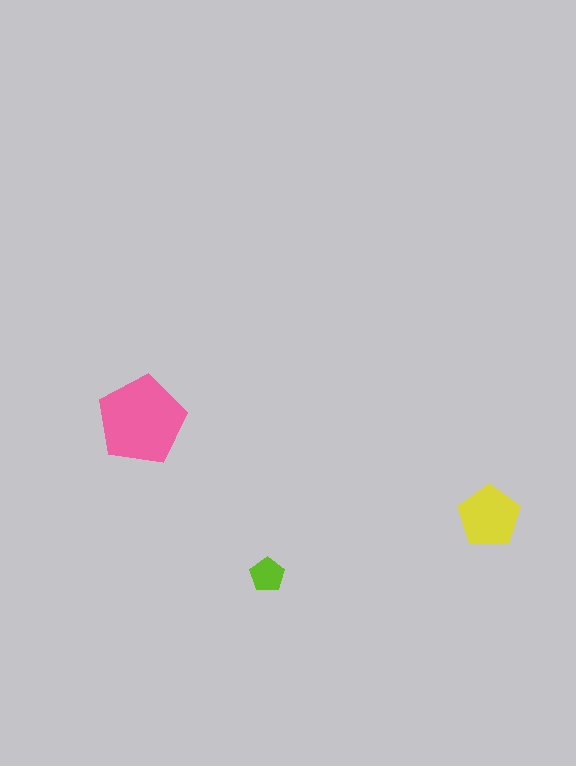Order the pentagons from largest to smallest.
the pink one, the yellow one, the lime one.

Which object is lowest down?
The lime pentagon is bottommost.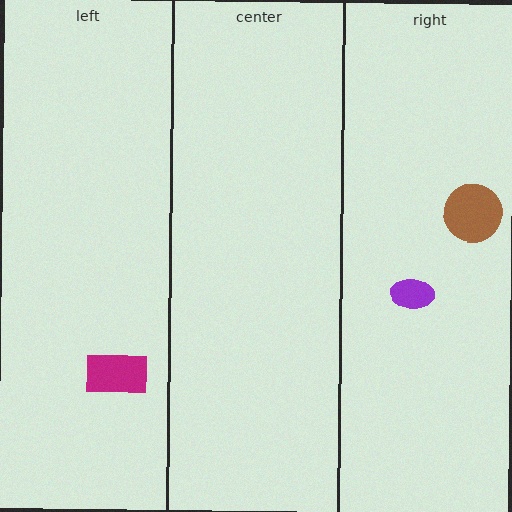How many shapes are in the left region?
1.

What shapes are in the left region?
The magenta rectangle.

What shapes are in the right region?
The purple ellipse, the brown circle.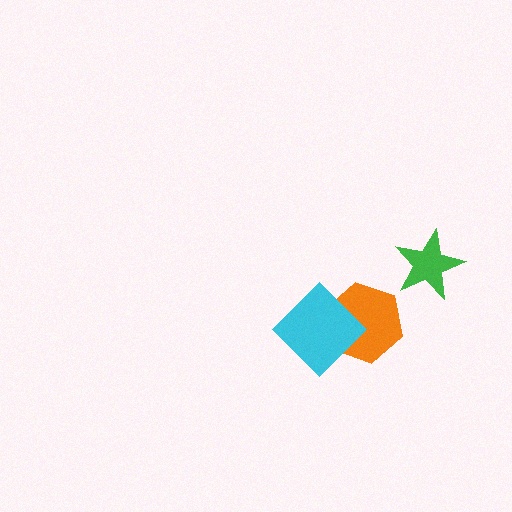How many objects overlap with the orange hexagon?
1 object overlaps with the orange hexagon.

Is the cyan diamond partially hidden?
No, no other shape covers it.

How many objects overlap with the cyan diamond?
1 object overlaps with the cyan diamond.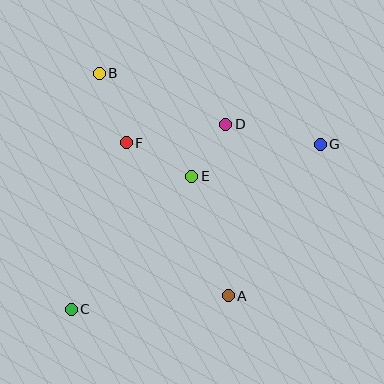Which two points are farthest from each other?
Points C and G are farthest from each other.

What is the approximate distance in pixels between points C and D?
The distance between C and D is approximately 241 pixels.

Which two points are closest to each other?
Points D and E are closest to each other.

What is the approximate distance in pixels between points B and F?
The distance between B and F is approximately 75 pixels.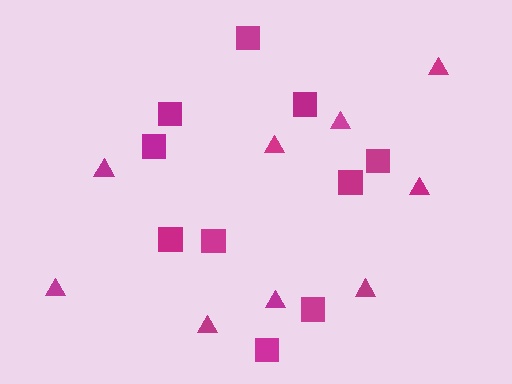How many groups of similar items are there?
There are 2 groups: one group of squares (10) and one group of triangles (9).